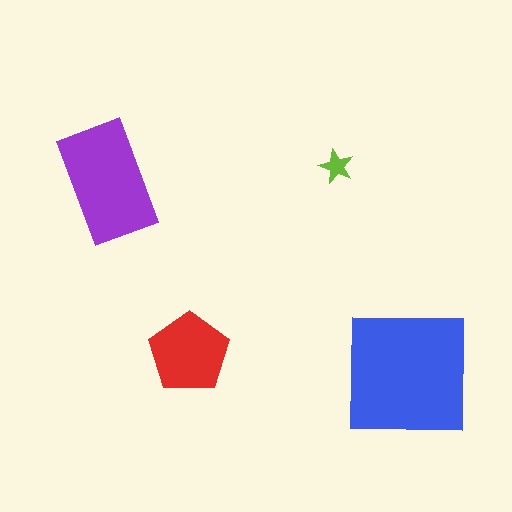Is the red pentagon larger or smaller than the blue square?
Smaller.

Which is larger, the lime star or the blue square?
The blue square.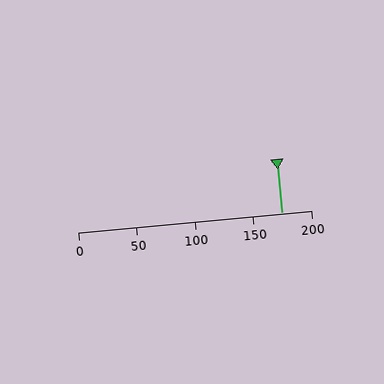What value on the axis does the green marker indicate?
The marker indicates approximately 175.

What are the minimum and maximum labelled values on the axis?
The axis runs from 0 to 200.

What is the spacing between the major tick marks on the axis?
The major ticks are spaced 50 apart.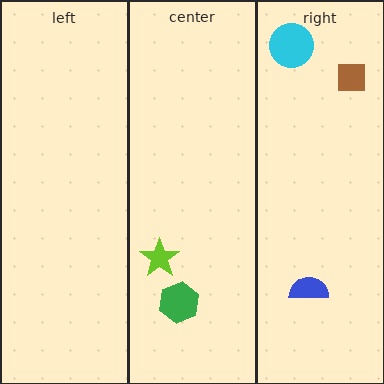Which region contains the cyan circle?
The right region.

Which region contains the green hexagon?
The center region.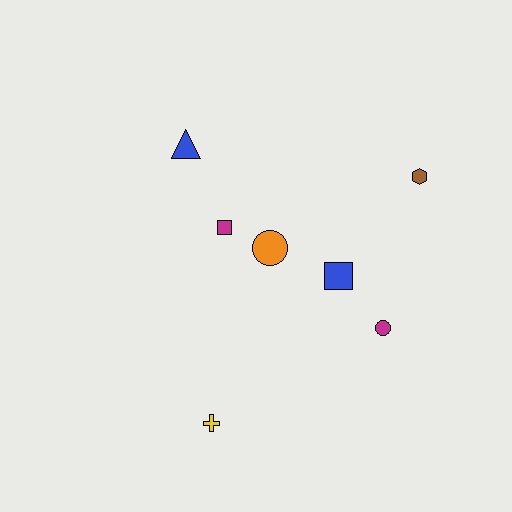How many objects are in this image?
There are 7 objects.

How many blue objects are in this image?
There are 2 blue objects.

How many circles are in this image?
There are 2 circles.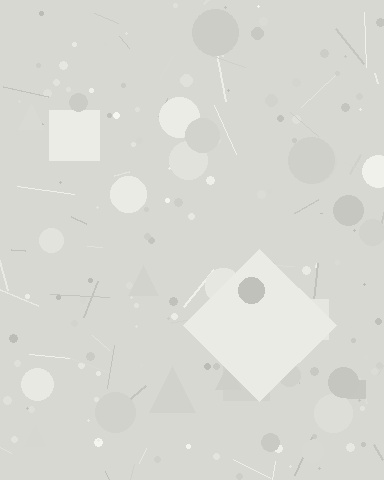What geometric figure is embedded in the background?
A diamond is embedded in the background.